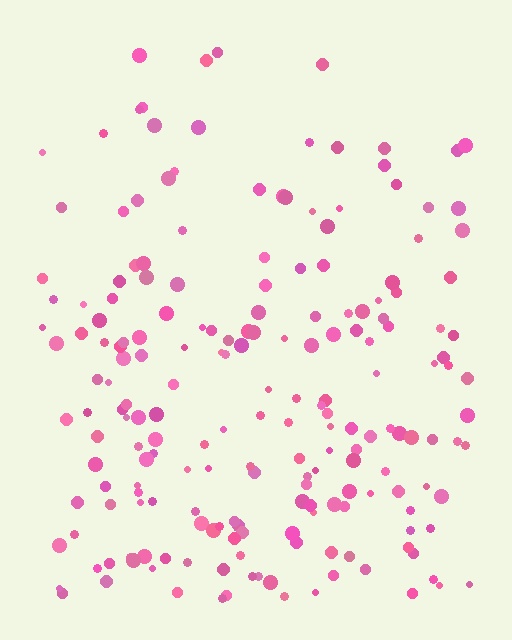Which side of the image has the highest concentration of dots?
The bottom.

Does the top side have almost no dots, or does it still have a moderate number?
Still a moderate number, just noticeably fewer than the bottom.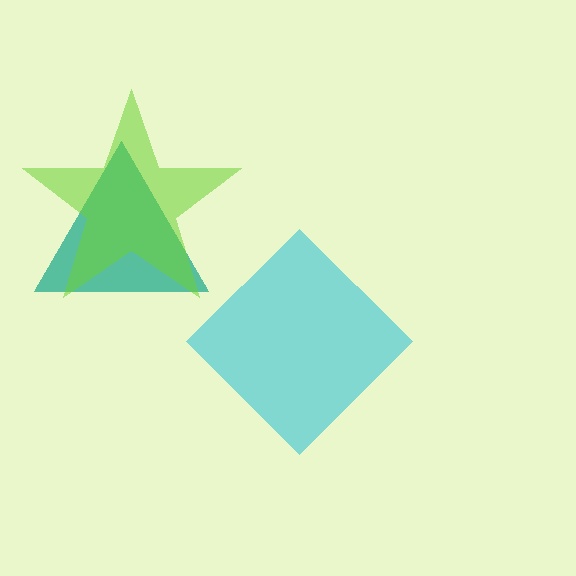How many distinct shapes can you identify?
There are 3 distinct shapes: a teal triangle, a lime star, a cyan diamond.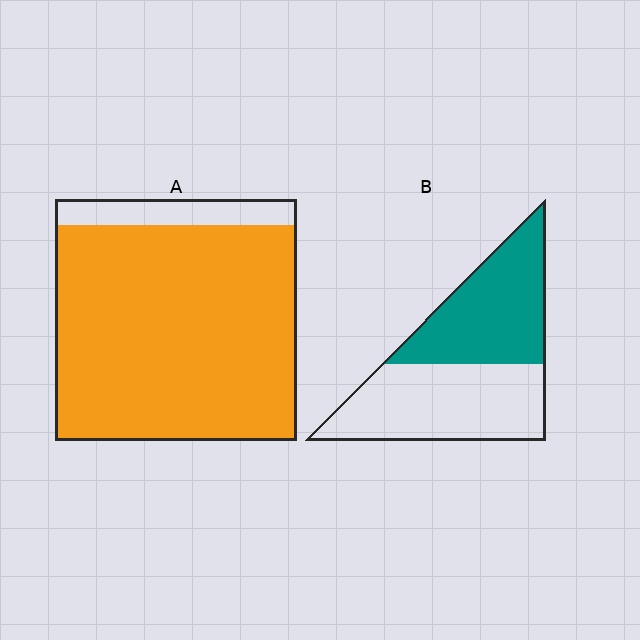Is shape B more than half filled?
Roughly half.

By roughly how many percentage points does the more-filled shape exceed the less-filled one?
By roughly 45 percentage points (A over B).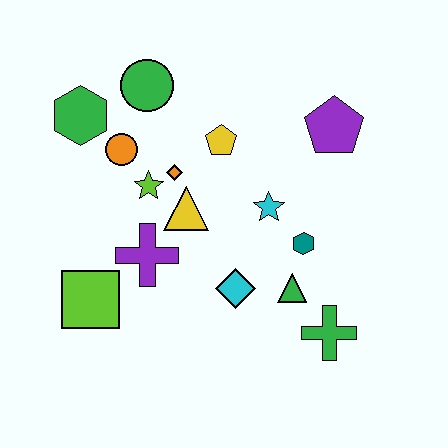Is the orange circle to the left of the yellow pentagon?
Yes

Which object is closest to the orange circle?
The lime star is closest to the orange circle.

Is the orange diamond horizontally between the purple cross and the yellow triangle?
Yes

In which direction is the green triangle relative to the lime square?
The green triangle is to the right of the lime square.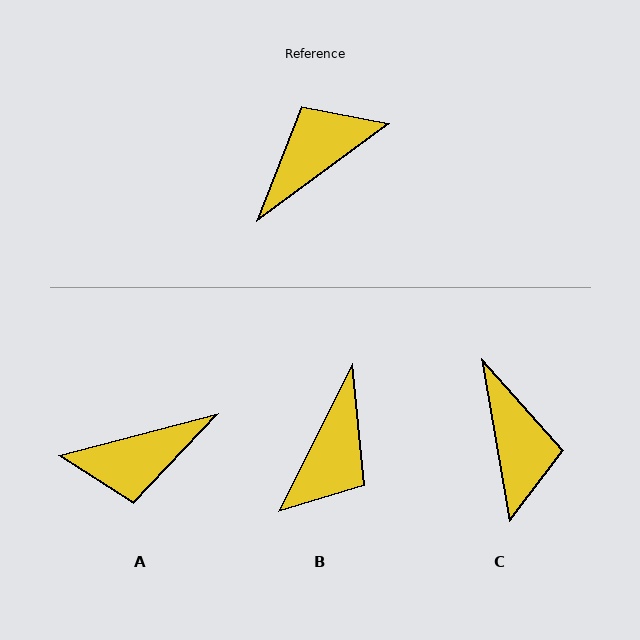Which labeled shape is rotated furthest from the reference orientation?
A, about 158 degrees away.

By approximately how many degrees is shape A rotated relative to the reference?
Approximately 158 degrees counter-clockwise.